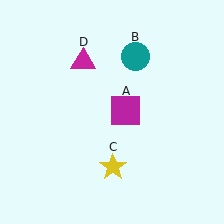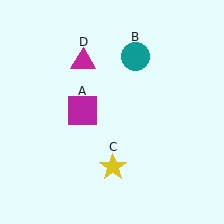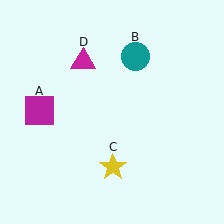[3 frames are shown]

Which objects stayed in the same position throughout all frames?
Teal circle (object B) and yellow star (object C) and magenta triangle (object D) remained stationary.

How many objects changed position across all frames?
1 object changed position: magenta square (object A).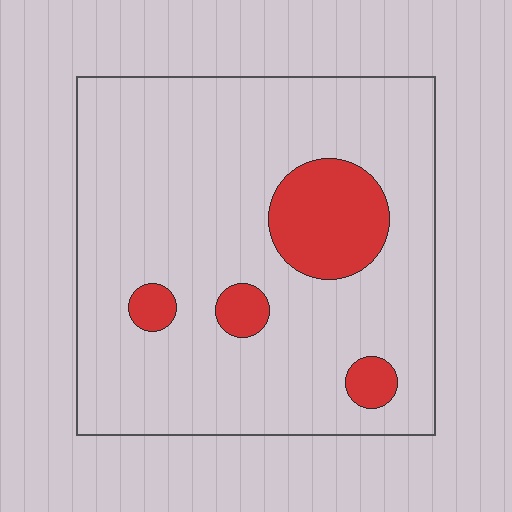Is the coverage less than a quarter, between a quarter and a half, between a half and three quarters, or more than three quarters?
Less than a quarter.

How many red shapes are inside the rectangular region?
4.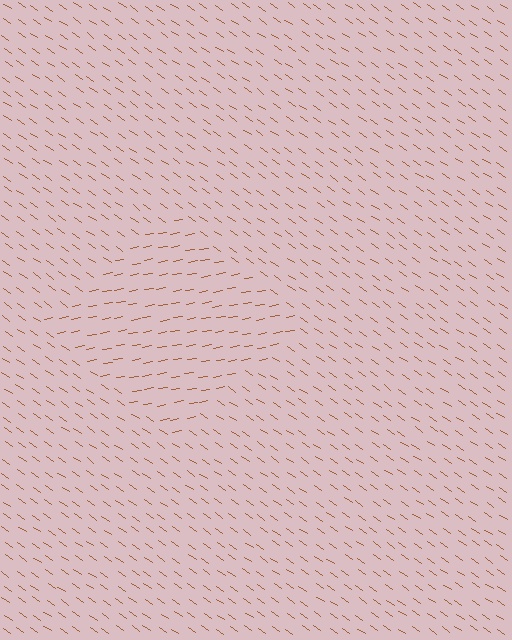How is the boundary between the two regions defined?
The boundary is defined purely by a change in line orientation (approximately 45 degrees difference). All lines are the same color and thickness.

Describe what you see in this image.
The image is filled with small brown line segments. A diamond region in the image has lines oriented differently from the surrounding lines, creating a visible texture boundary.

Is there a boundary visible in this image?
Yes, there is a texture boundary formed by a change in line orientation.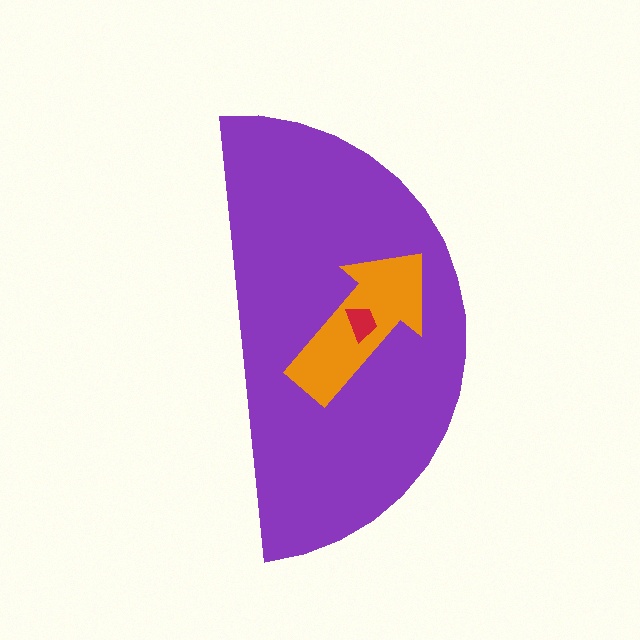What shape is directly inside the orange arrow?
The red trapezoid.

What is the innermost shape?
The red trapezoid.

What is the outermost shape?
The purple semicircle.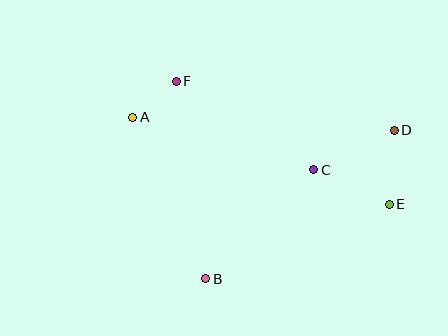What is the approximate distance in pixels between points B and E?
The distance between B and E is approximately 198 pixels.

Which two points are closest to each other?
Points A and F are closest to each other.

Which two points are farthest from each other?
Points A and E are farthest from each other.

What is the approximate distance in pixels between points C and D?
The distance between C and D is approximately 90 pixels.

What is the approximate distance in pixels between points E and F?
The distance between E and F is approximately 246 pixels.